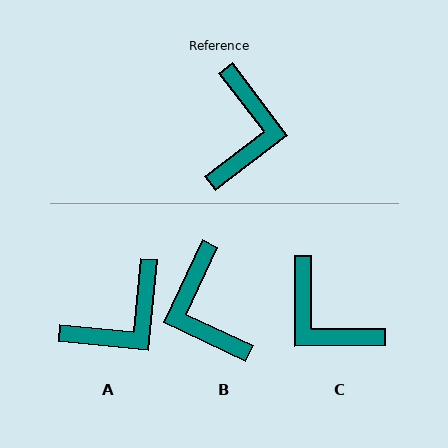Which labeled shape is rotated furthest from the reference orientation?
B, about 153 degrees away.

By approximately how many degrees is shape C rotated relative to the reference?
Approximately 127 degrees clockwise.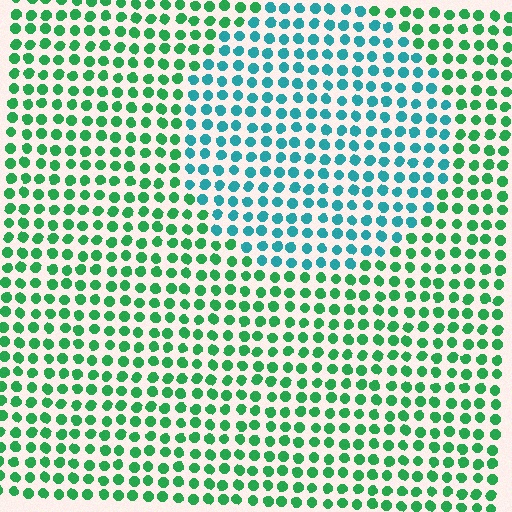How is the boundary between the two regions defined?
The boundary is defined purely by a slight shift in hue (about 43 degrees). Spacing, size, and orientation are identical on both sides.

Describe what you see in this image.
The image is filled with small green elements in a uniform arrangement. A circle-shaped region is visible where the elements are tinted to a slightly different hue, forming a subtle color boundary.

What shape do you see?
I see a circle.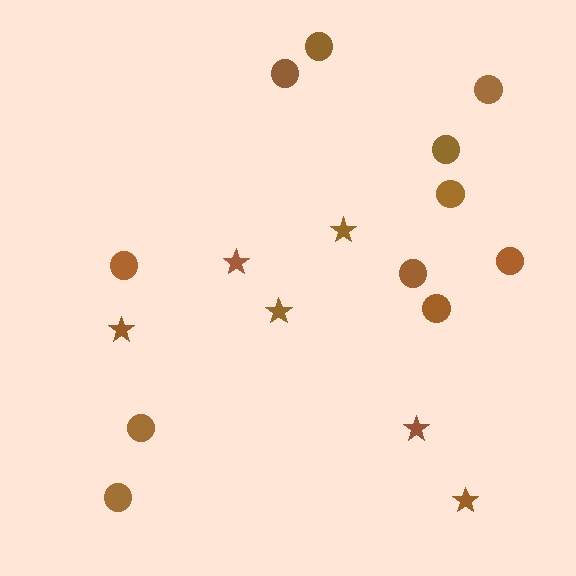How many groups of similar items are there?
There are 2 groups: one group of stars (6) and one group of circles (11).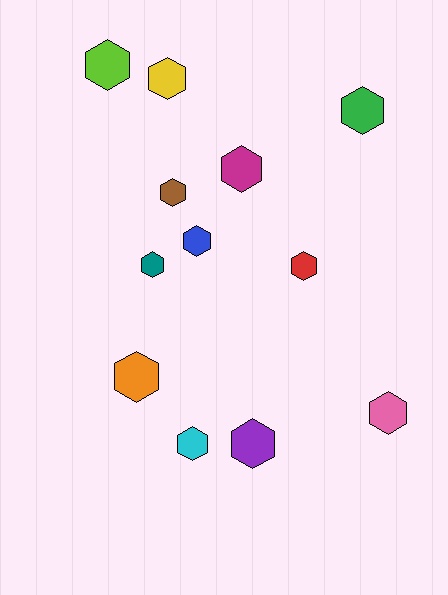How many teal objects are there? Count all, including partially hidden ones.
There is 1 teal object.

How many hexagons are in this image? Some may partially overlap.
There are 12 hexagons.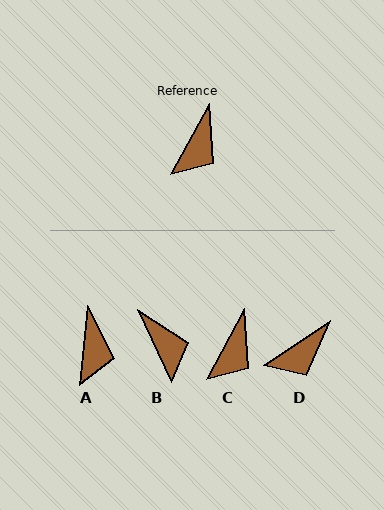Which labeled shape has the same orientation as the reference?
C.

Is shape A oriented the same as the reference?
No, it is off by about 23 degrees.